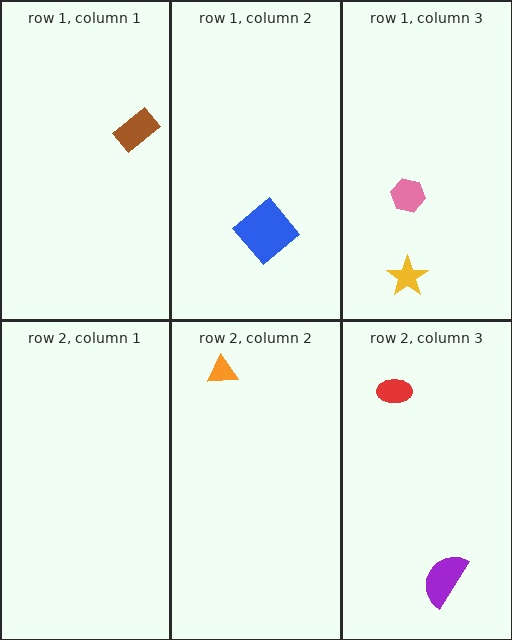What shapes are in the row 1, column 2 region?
The blue diamond.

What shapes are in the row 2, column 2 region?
The orange triangle.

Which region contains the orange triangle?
The row 2, column 2 region.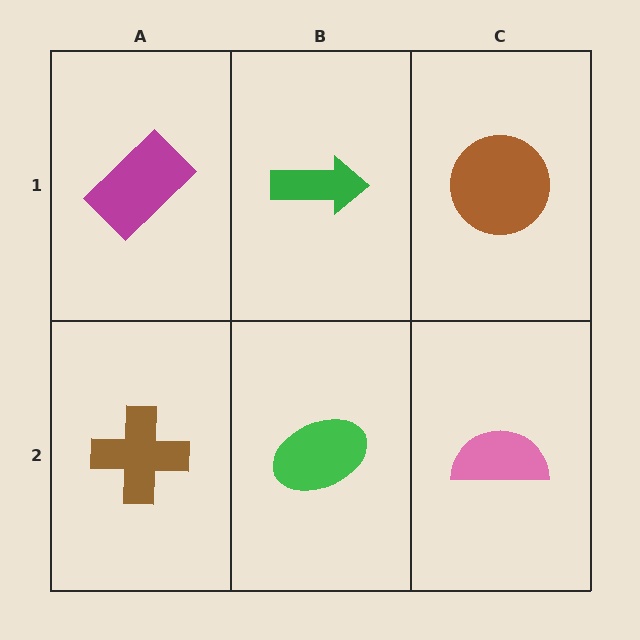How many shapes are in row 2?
3 shapes.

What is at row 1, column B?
A green arrow.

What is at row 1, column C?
A brown circle.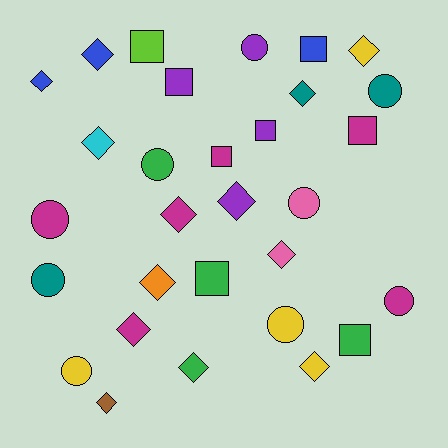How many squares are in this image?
There are 8 squares.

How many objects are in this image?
There are 30 objects.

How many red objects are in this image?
There are no red objects.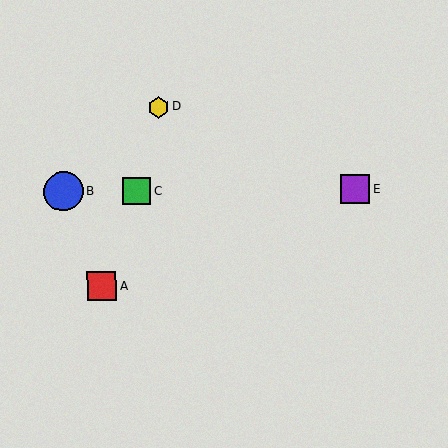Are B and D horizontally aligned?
No, B is at y≈191 and D is at y≈107.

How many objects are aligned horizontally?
3 objects (B, C, E) are aligned horizontally.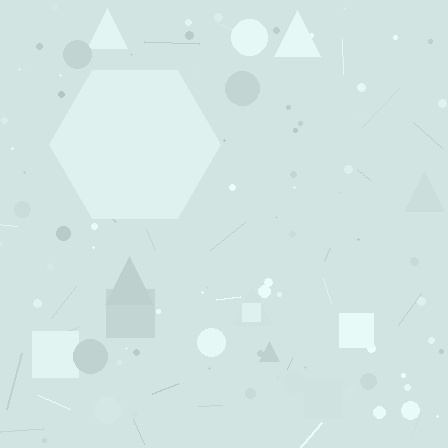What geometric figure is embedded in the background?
A hexagon is embedded in the background.